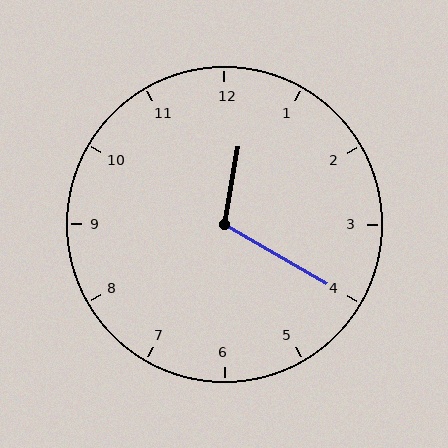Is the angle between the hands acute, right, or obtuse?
It is obtuse.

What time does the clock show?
12:20.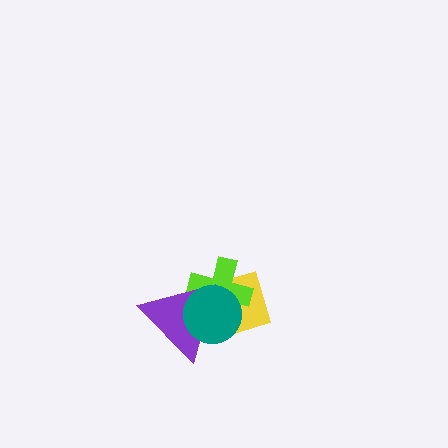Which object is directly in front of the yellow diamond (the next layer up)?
The lime cross is directly in front of the yellow diamond.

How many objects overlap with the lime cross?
3 objects overlap with the lime cross.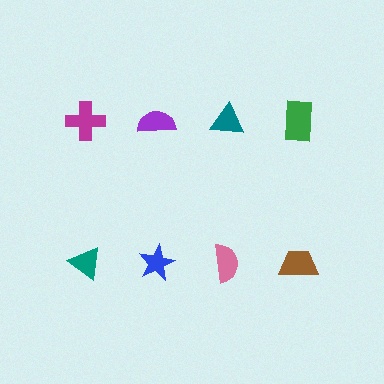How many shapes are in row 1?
4 shapes.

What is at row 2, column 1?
A teal triangle.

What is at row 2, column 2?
A blue star.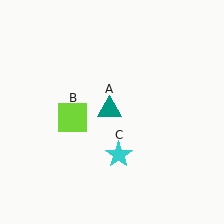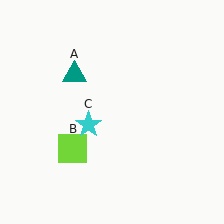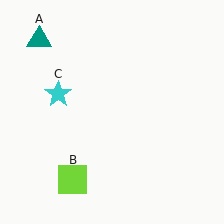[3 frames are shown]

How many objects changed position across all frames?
3 objects changed position: teal triangle (object A), lime square (object B), cyan star (object C).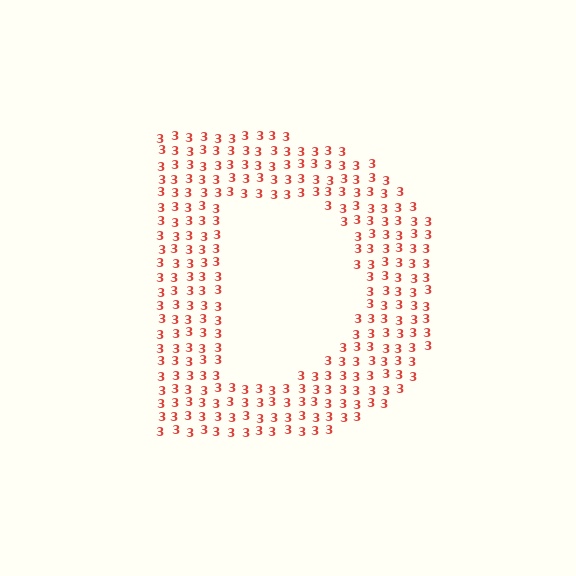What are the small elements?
The small elements are digit 3's.